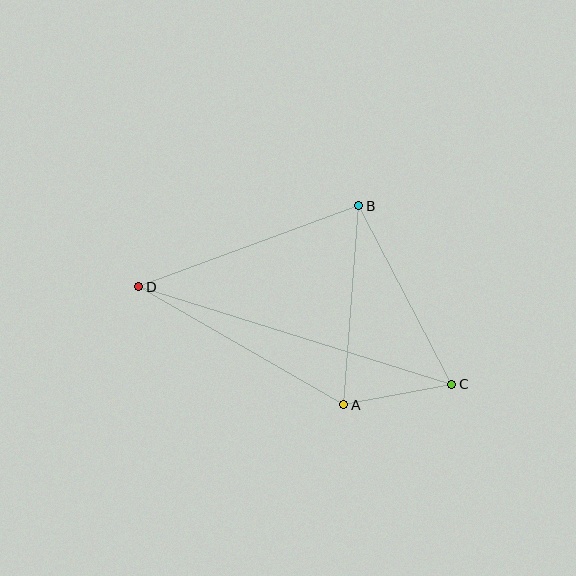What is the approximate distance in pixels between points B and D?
The distance between B and D is approximately 234 pixels.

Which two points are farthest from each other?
Points C and D are farthest from each other.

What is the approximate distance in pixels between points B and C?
The distance between B and C is approximately 201 pixels.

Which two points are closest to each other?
Points A and C are closest to each other.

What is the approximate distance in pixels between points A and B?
The distance between A and B is approximately 200 pixels.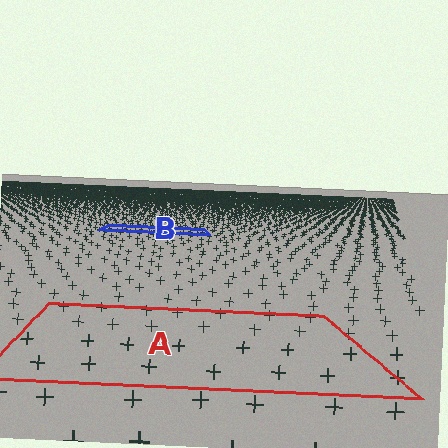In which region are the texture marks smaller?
The texture marks are smaller in region B, because it is farther away.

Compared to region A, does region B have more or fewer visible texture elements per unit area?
Region B has more texture elements per unit area — they are packed more densely because it is farther away.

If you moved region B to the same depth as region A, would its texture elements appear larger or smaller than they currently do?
They would appear larger. At a closer depth, the same texture elements are projected at a bigger on-screen size.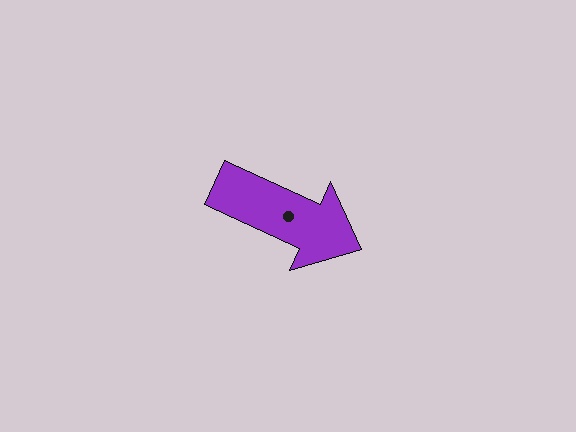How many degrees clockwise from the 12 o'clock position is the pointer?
Approximately 115 degrees.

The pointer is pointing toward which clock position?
Roughly 4 o'clock.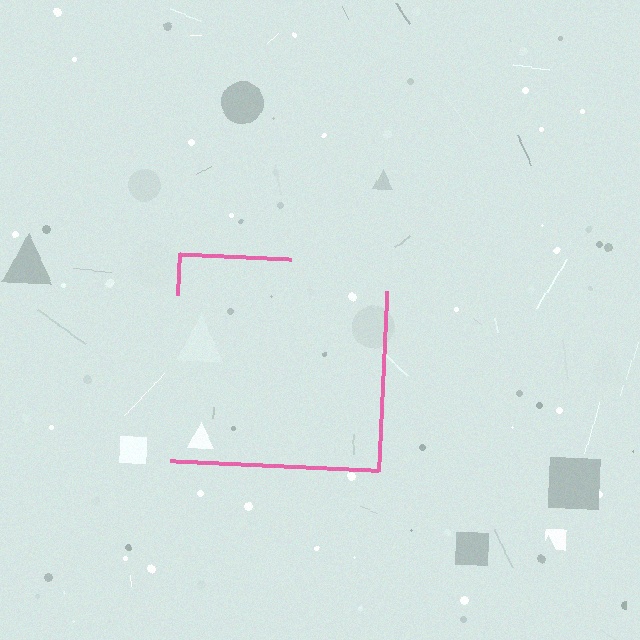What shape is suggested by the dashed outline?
The dashed outline suggests a square.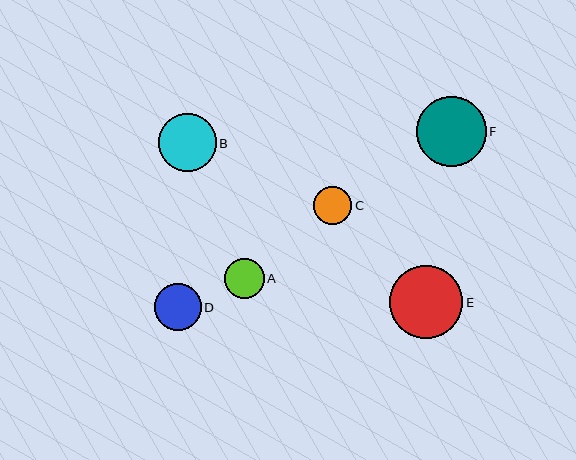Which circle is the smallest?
Circle C is the smallest with a size of approximately 39 pixels.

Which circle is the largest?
Circle E is the largest with a size of approximately 73 pixels.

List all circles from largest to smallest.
From largest to smallest: E, F, B, D, A, C.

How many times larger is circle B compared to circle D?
Circle B is approximately 1.2 times the size of circle D.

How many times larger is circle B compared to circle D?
Circle B is approximately 1.2 times the size of circle D.